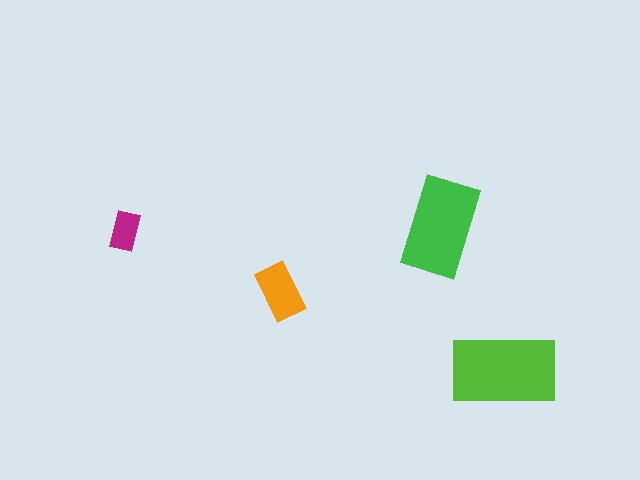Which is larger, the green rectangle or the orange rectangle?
The green one.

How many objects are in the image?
There are 4 objects in the image.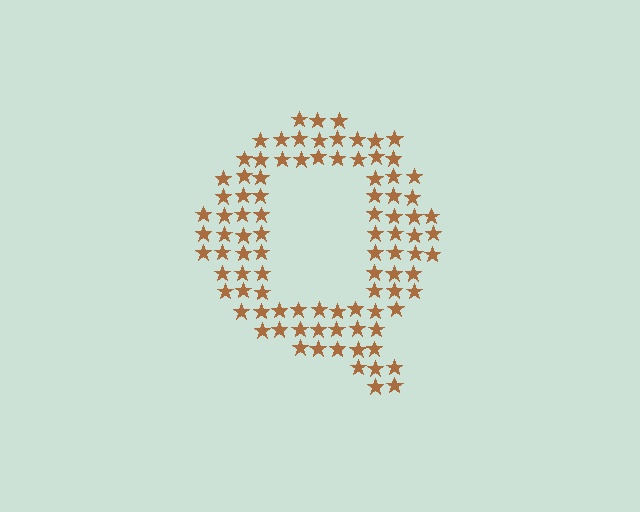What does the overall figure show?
The overall figure shows the letter Q.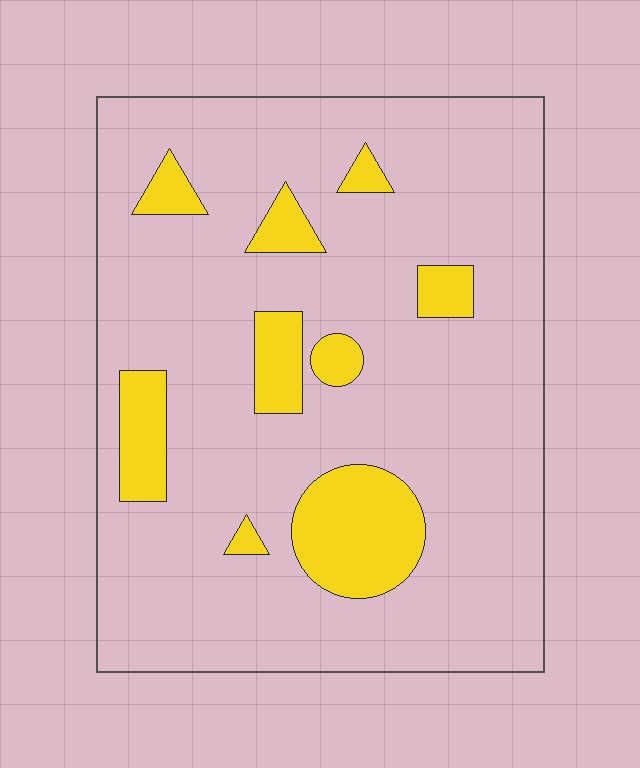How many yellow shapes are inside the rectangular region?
9.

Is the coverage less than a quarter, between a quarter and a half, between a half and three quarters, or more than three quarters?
Less than a quarter.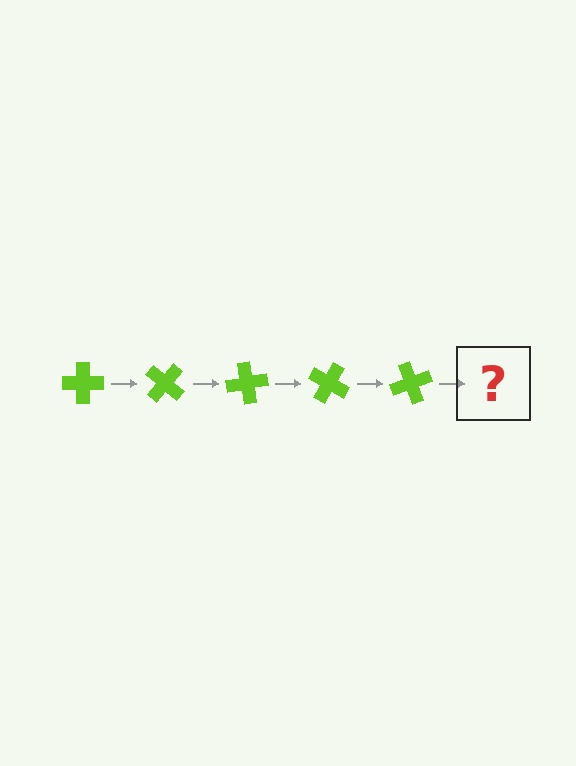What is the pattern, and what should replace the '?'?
The pattern is that the cross rotates 40 degrees each step. The '?' should be a lime cross rotated 200 degrees.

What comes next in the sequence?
The next element should be a lime cross rotated 200 degrees.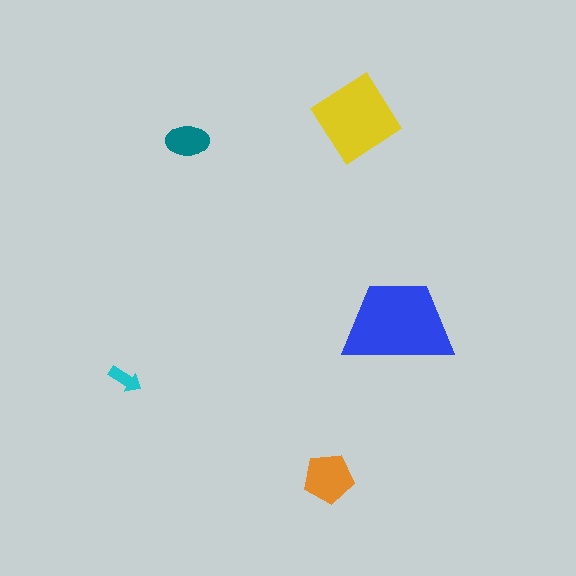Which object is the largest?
The blue trapezoid.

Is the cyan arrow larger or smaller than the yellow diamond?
Smaller.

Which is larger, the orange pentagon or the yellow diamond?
The yellow diamond.